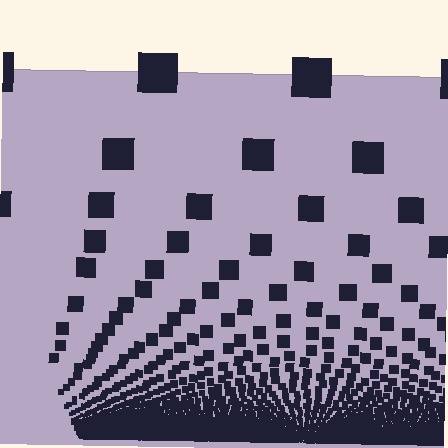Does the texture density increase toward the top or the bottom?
Density increases toward the bottom.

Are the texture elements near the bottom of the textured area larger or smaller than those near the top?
Smaller. The gradient is inverted — elements near the bottom are smaller and denser.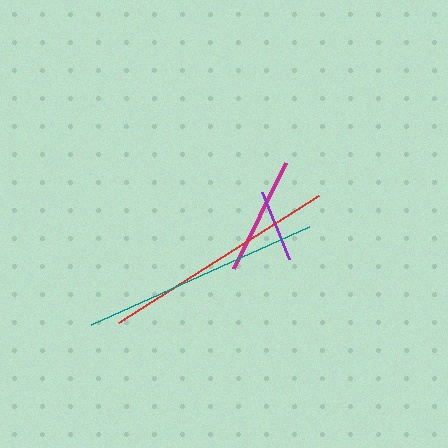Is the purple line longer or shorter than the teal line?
The teal line is longer than the purple line.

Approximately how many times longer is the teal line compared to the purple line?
The teal line is approximately 3.3 times the length of the purple line.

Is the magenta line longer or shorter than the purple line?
The magenta line is longer than the purple line.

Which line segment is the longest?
The teal line is the longest at approximately 238 pixels.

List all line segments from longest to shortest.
From longest to shortest: teal, red, magenta, purple.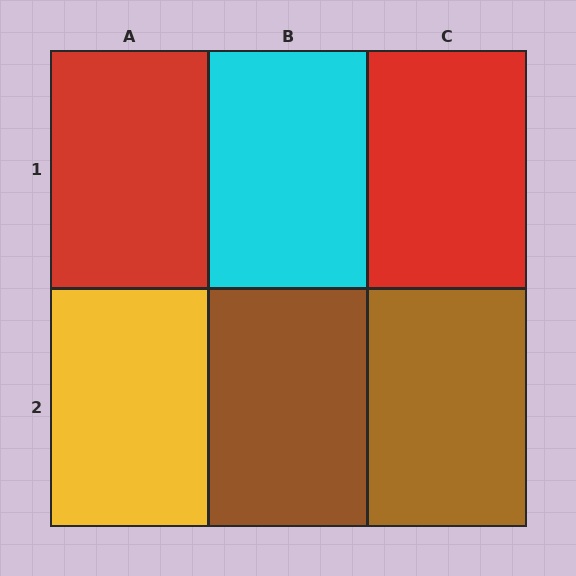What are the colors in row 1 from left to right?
Red, cyan, red.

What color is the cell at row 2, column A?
Yellow.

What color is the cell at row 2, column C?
Brown.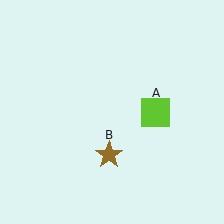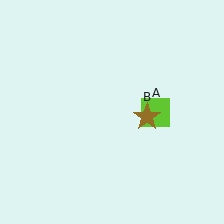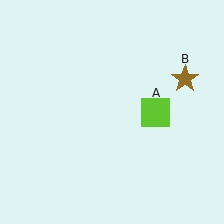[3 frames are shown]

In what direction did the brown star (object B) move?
The brown star (object B) moved up and to the right.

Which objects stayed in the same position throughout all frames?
Lime square (object A) remained stationary.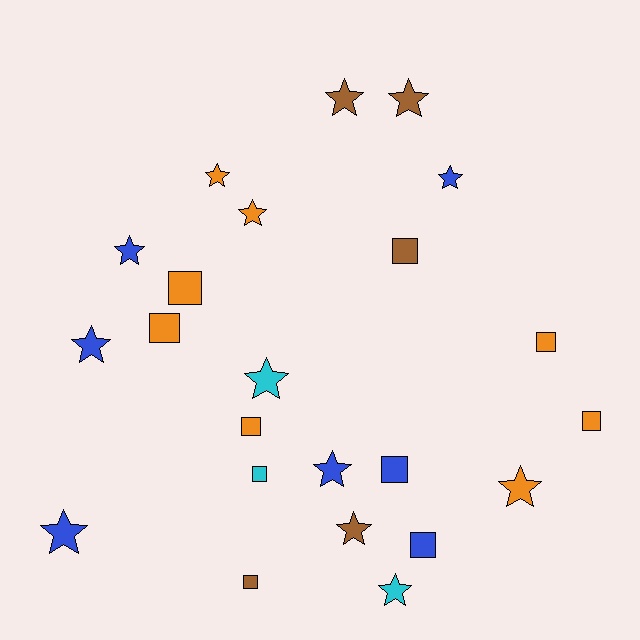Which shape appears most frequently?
Star, with 13 objects.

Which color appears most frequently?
Orange, with 8 objects.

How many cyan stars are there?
There are 2 cyan stars.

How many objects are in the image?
There are 23 objects.